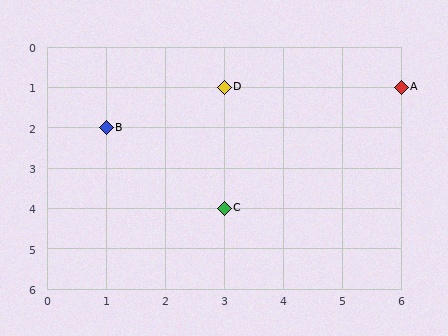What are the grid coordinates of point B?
Point B is at grid coordinates (1, 2).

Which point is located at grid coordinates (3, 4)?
Point C is at (3, 4).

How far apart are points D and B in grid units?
Points D and B are 2 columns and 1 row apart (about 2.2 grid units diagonally).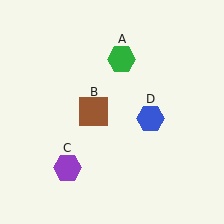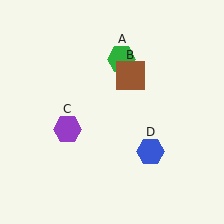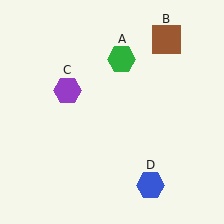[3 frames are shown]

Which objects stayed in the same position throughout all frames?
Green hexagon (object A) remained stationary.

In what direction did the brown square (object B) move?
The brown square (object B) moved up and to the right.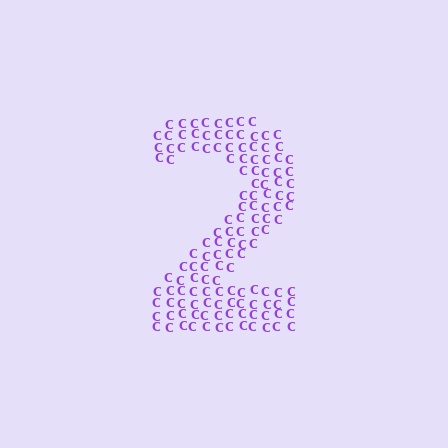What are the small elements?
The small elements are letter C's.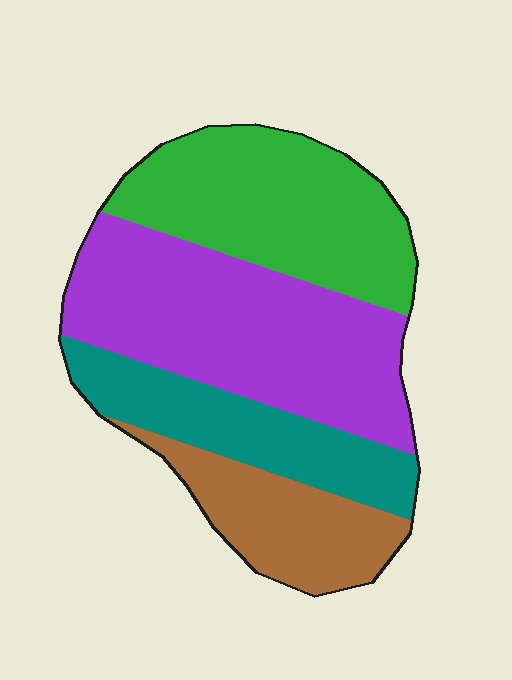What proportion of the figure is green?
Green covers 28% of the figure.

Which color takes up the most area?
Purple, at roughly 35%.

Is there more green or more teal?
Green.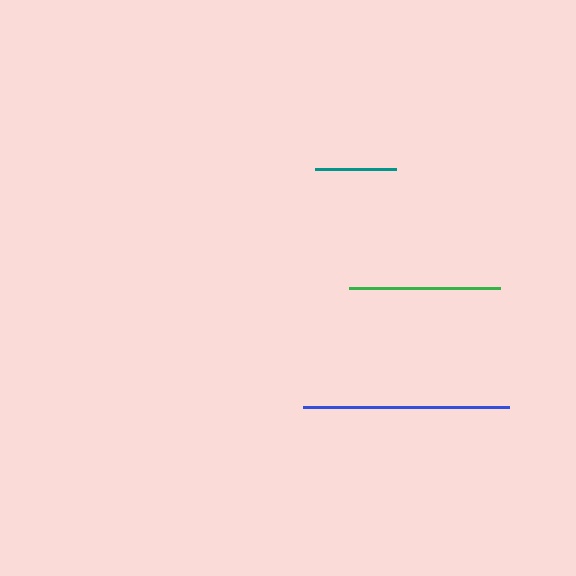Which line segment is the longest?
The blue line is the longest at approximately 206 pixels.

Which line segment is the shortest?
The teal line is the shortest at approximately 81 pixels.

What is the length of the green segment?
The green segment is approximately 150 pixels long.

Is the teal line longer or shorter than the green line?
The green line is longer than the teal line.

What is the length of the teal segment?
The teal segment is approximately 81 pixels long.